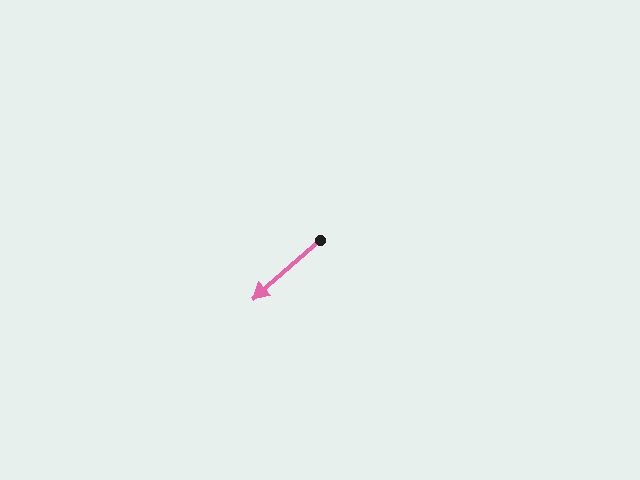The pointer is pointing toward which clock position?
Roughly 8 o'clock.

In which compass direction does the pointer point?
Southwest.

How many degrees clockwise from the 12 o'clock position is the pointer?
Approximately 229 degrees.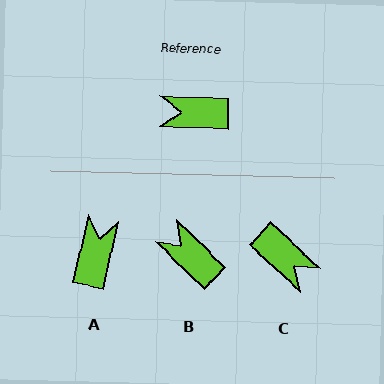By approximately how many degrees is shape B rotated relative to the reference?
Approximately 42 degrees clockwise.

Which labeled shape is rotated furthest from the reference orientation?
C, about 139 degrees away.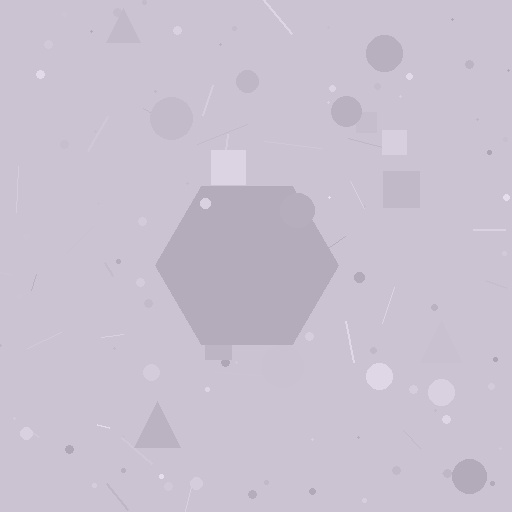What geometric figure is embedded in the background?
A hexagon is embedded in the background.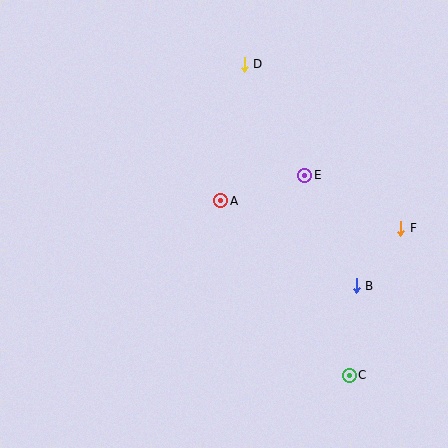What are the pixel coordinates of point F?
Point F is at (401, 228).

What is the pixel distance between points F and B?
The distance between F and B is 73 pixels.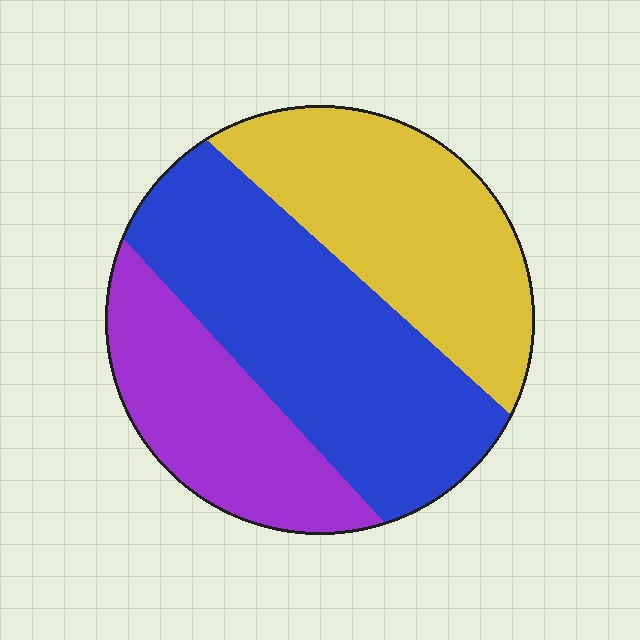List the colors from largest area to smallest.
From largest to smallest: blue, yellow, purple.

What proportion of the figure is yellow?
Yellow takes up about one third (1/3) of the figure.